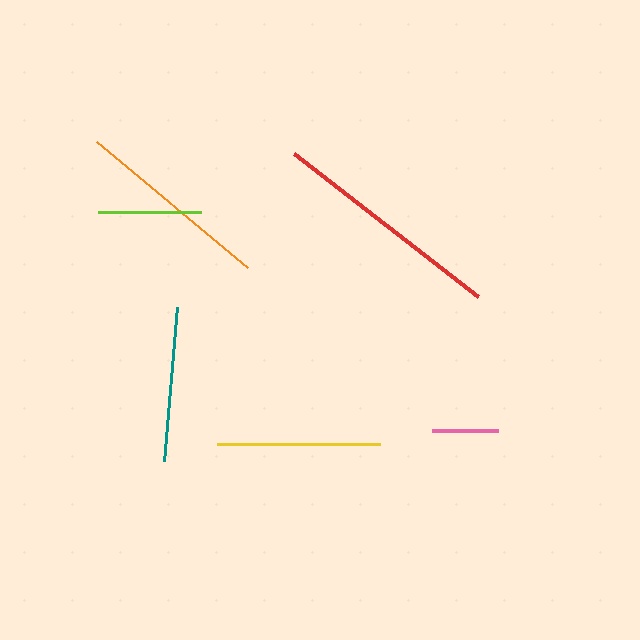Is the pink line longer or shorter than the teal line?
The teal line is longer than the pink line.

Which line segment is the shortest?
The pink line is the shortest at approximately 66 pixels.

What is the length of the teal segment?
The teal segment is approximately 155 pixels long.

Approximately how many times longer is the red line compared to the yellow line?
The red line is approximately 1.4 times the length of the yellow line.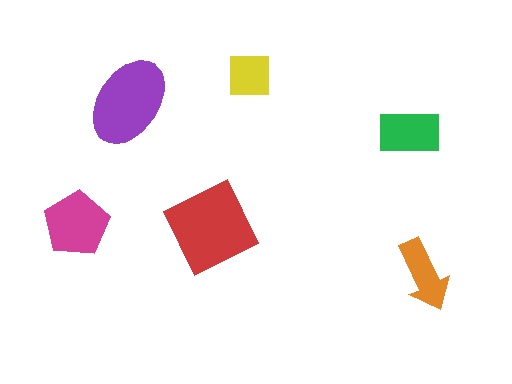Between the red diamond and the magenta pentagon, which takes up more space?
The red diamond.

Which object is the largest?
The red diamond.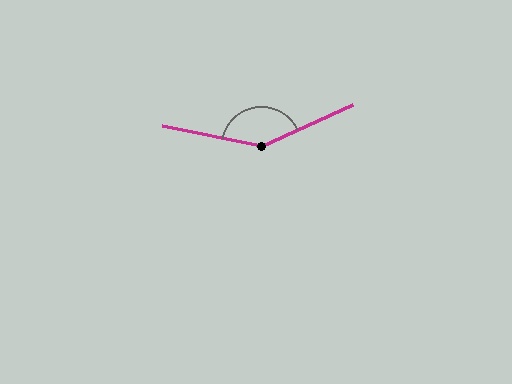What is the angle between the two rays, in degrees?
Approximately 145 degrees.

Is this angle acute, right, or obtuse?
It is obtuse.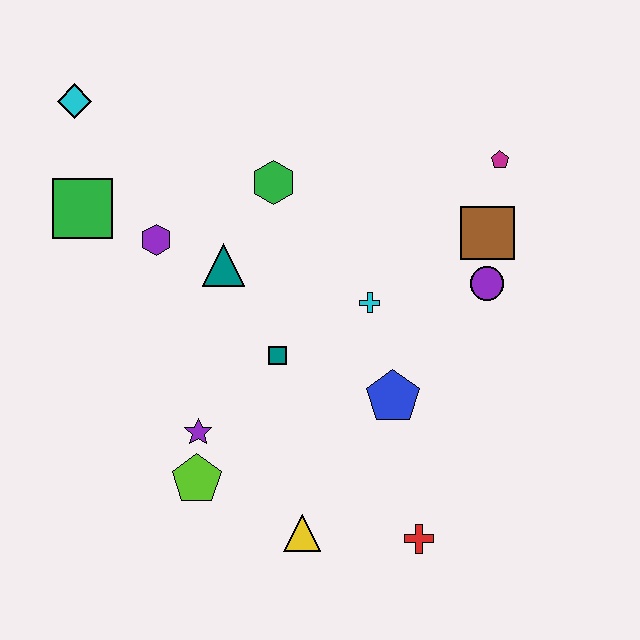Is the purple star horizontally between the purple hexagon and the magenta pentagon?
Yes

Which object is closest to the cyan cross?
The blue pentagon is closest to the cyan cross.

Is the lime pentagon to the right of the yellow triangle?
No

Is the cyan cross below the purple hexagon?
Yes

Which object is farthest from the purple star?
The magenta pentagon is farthest from the purple star.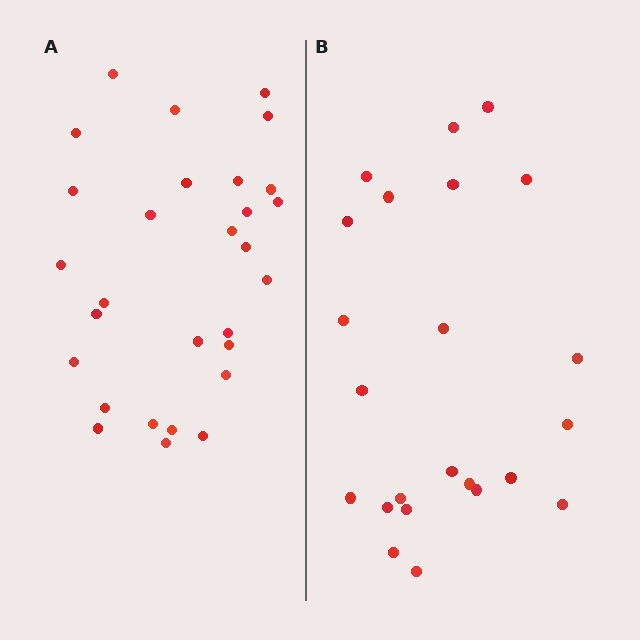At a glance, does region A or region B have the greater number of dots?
Region A (the left region) has more dots.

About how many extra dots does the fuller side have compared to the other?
Region A has about 6 more dots than region B.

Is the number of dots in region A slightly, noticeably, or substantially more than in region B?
Region A has noticeably more, but not dramatically so. The ratio is roughly 1.3 to 1.